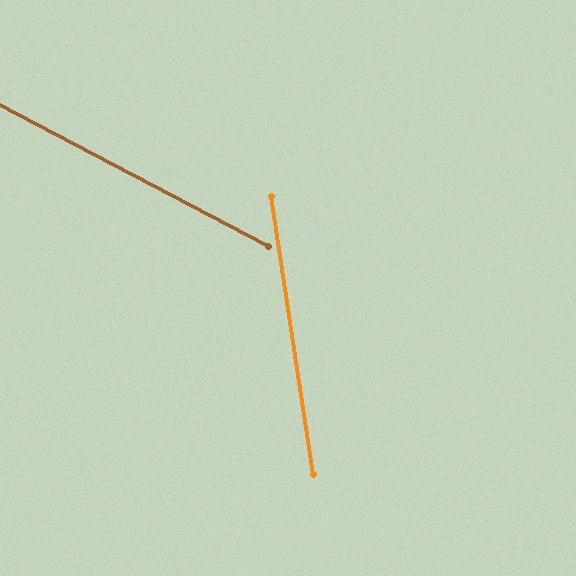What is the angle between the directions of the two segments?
Approximately 54 degrees.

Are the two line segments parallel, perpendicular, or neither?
Neither parallel nor perpendicular — they differ by about 54°.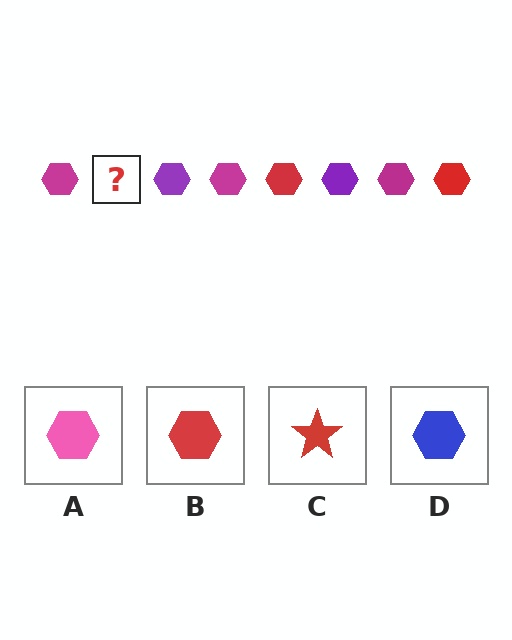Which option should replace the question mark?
Option B.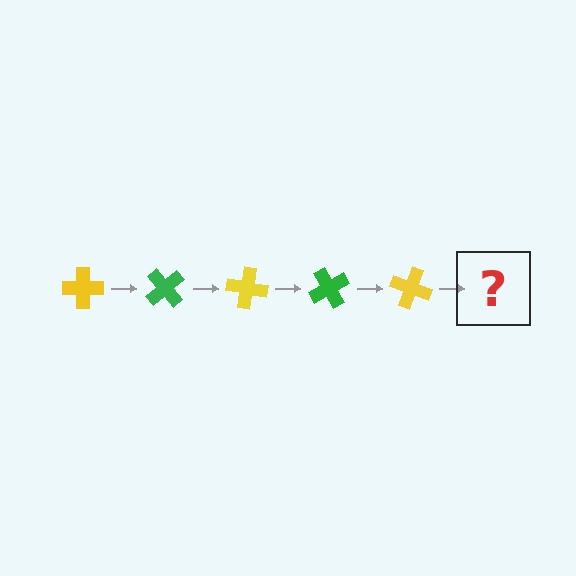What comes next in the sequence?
The next element should be a green cross, rotated 250 degrees from the start.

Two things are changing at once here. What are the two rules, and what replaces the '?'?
The two rules are that it rotates 50 degrees each step and the color cycles through yellow and green. The '?' should be a green cross, rotated 250 degrees from the start.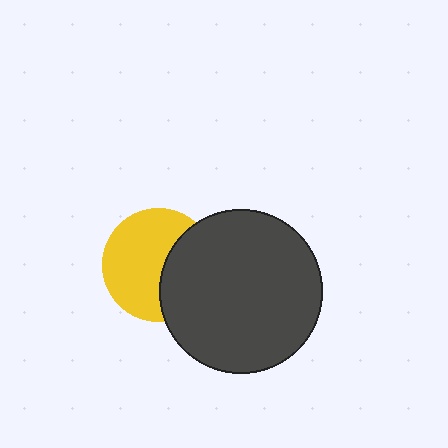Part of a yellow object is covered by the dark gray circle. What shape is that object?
It is a circle.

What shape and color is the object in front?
The object in front is a dark gray circle.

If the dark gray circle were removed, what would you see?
You would see the complete yellow circle.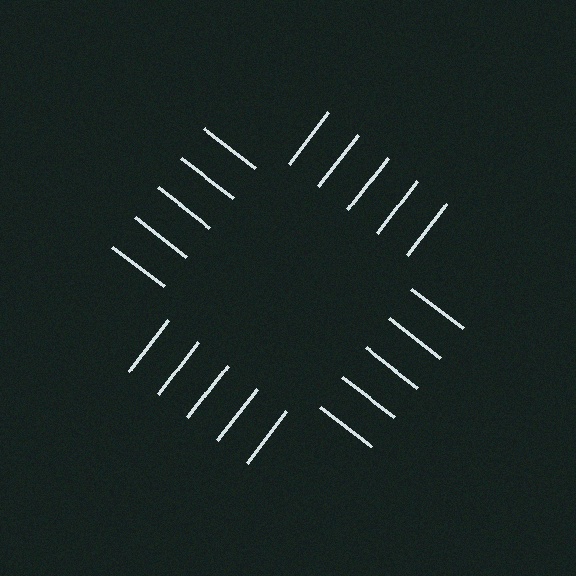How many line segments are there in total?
20 — 5 along each of the 4 edges.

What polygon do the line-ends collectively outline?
An illusory square — the line segments terminate on its edges but no continuous stroke is drawn.